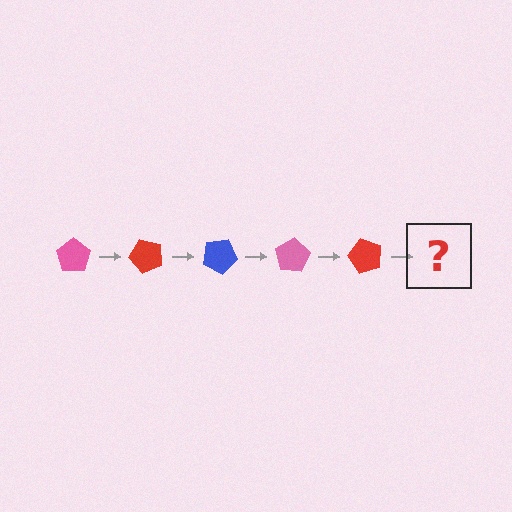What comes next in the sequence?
The next element should be a blue pentagon, rotated 250 degrees from the start.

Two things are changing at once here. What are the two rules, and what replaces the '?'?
The two rules are that it rotates 50 degrees each step and the color cycles through pink, red, and blue. The '?' should be a blue pentagon, rotated 250 degrees from the start.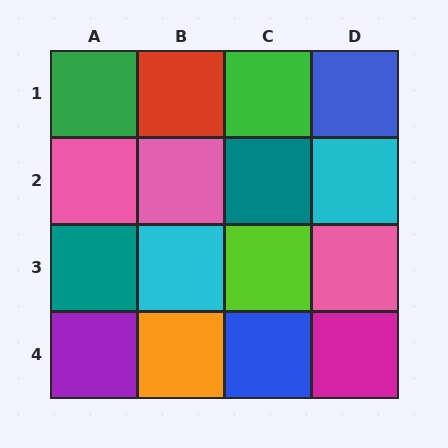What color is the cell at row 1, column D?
Blue.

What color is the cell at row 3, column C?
Lime.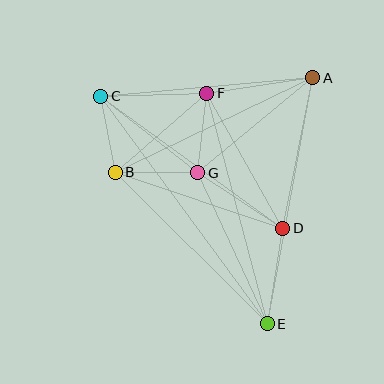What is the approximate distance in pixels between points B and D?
The distance between B and D is approximately 177 pixels.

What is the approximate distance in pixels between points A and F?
The distance between A and F is approximately 107 pixels.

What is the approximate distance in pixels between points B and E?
The distance between B and E is approximately 215 pixels.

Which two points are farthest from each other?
Points C and E are farthest from each other.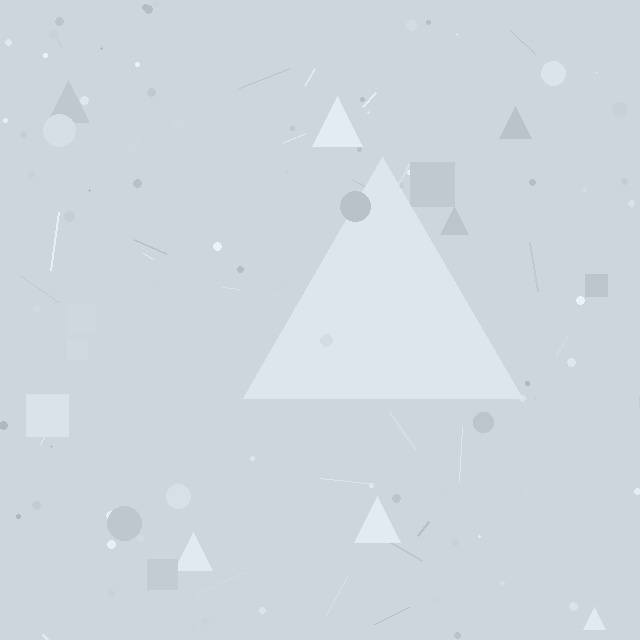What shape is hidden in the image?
A triangle is hidden in the image.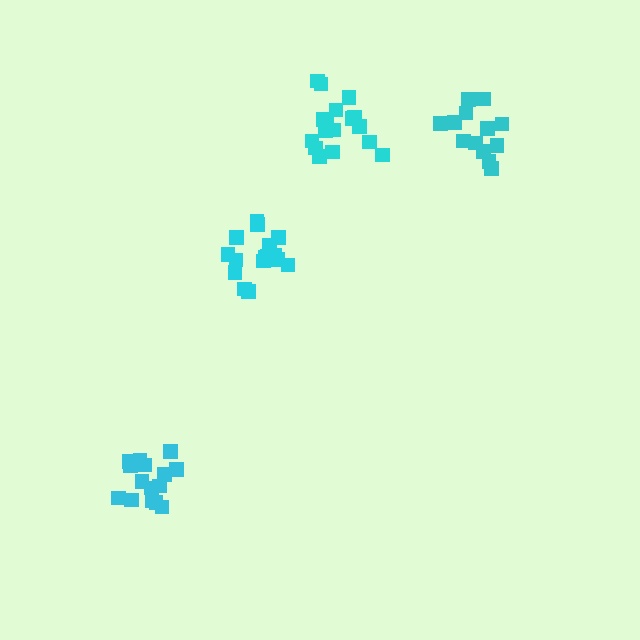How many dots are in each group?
Group 1: 16 dots, Group 2: 13 dots, Group 3: 17 dots, Group 4: 15 dots (61 total).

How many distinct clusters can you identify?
There are 4 distinct clusters.